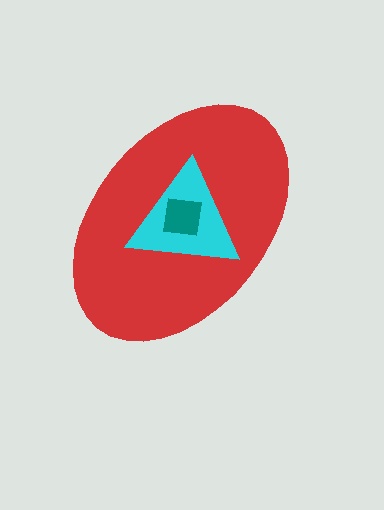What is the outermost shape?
The red ellipse.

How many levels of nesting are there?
3.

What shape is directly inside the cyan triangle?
The teal square.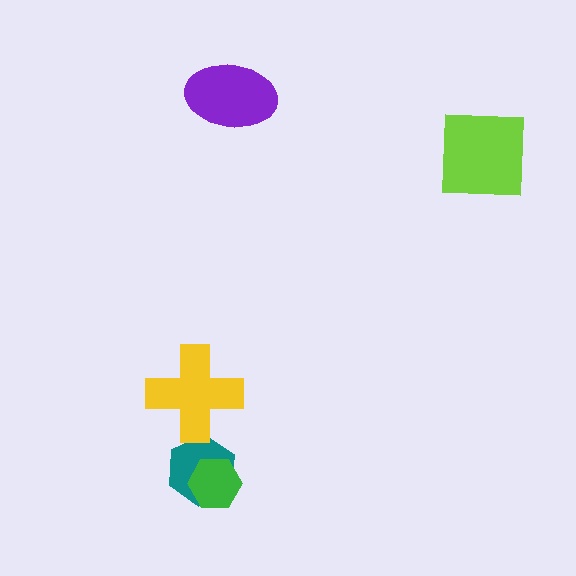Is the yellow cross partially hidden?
No, no other shape covers it.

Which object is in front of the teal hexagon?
The green hexagon is in front of the teal hexagon.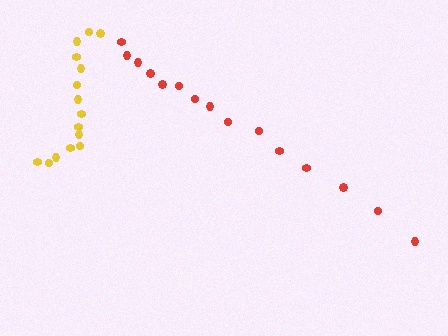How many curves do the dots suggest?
There are 2 distinct paths.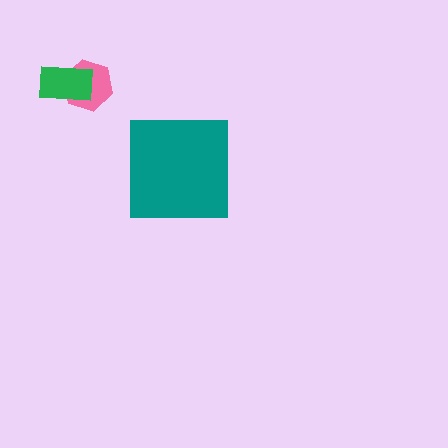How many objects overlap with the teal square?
0 objects overlap with the teal square.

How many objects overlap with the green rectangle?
1 object overlaps with the green rectangle.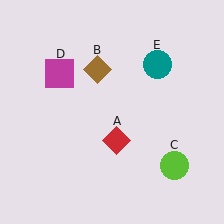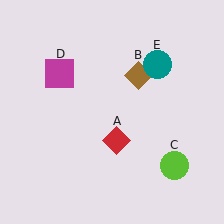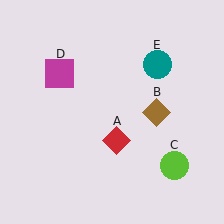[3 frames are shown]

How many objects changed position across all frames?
1 object changed position: brown diamond (object B).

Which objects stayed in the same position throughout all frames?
Red diamond (object A) and lime circle (object C) and magenta square (object D) and teal circle (object E) remained stationary.